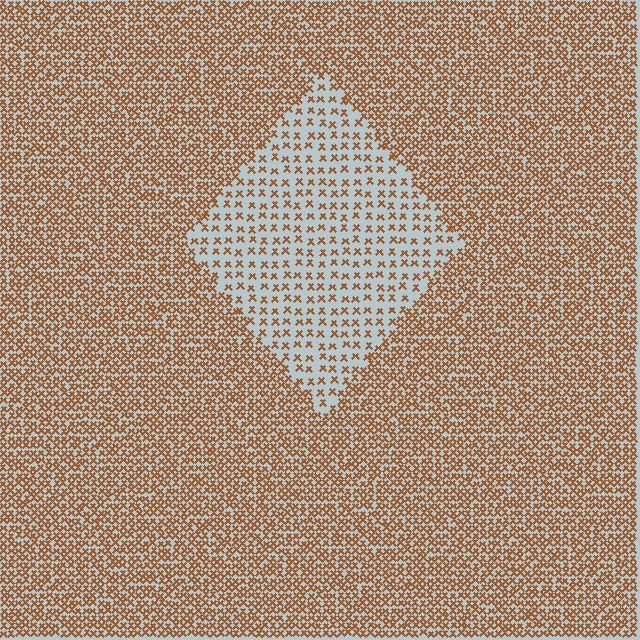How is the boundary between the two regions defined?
The boundary is defined by a change in element density (approximately 2.4x ratio). All elements are the same color, size, and shape.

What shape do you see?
I see a diamond.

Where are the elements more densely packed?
The elements are more densely packed outside the diamond boundary.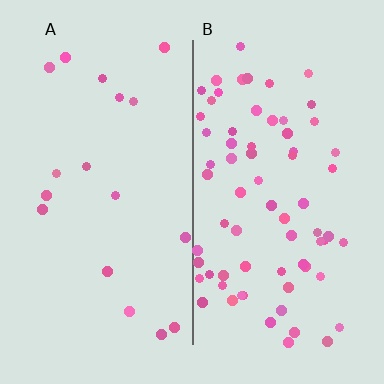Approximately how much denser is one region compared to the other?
Approximately 3.9× — region B over region A.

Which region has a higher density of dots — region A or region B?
B (the right).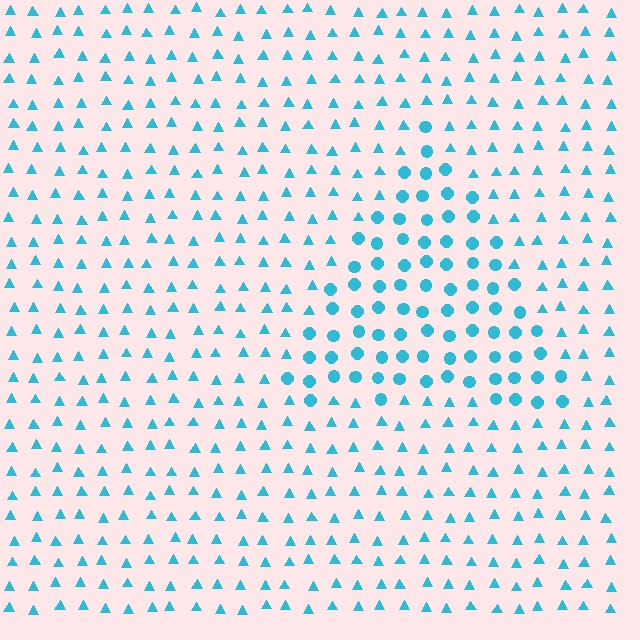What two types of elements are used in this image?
The image uses circles inside the triangle region and triangles outside it.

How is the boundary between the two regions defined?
The boundary is defined by a change in element shape: circles inside vs. triangles outside. All elements share the same color and spacing.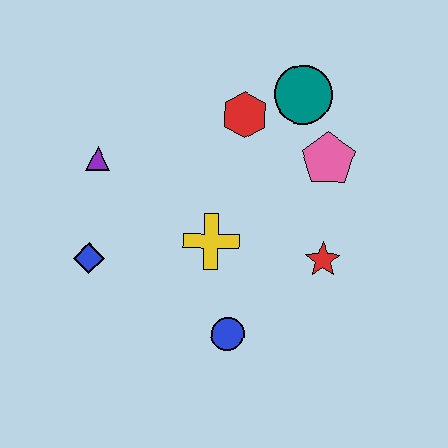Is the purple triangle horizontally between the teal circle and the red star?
No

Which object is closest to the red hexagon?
The teal circle is closest to the red hexagon.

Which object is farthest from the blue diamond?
The teal circle is farthest from the blue diamond.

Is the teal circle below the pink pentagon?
No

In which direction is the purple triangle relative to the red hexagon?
The purple triangle is to the left of the red hexagon.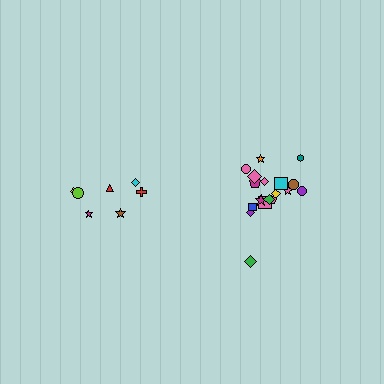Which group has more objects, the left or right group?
The right group.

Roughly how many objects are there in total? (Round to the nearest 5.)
Roughly 25 objects in total.